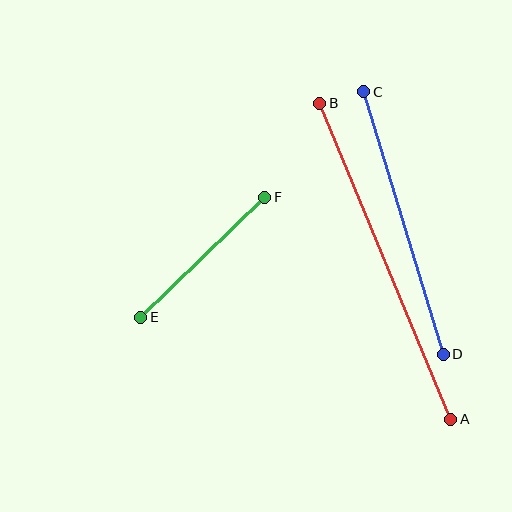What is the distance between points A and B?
The distance is approximately 342 pixels.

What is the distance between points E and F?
The distance is approximately 172 pixels.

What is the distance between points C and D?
The distance is approximately 274 pixels.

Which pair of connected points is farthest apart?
Points A and B are farthest apart.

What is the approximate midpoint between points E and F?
The midpoint is at approximately (203, 257) pixels.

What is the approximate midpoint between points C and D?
The midpoint is at approximately (404, 223) pixels.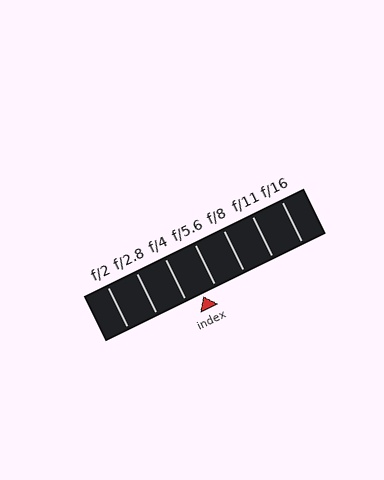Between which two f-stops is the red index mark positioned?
The index mark is between f/4 and f/5.6.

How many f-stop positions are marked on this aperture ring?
There are 7 f-stop positions marked.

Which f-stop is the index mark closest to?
The index mark is closest to f/5.6.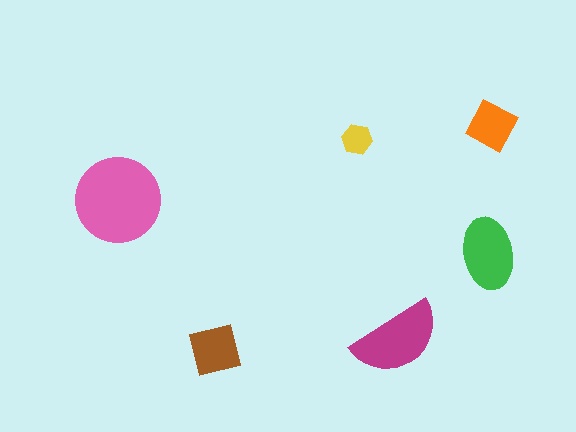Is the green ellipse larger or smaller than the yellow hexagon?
Larger.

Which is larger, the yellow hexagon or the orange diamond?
The orange diamond.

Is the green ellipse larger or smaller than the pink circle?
Smaller.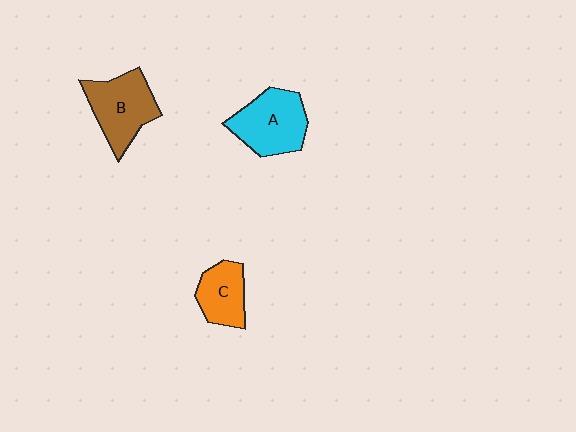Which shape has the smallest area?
Shape C (orange).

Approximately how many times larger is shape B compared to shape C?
Approximately 1.5 times.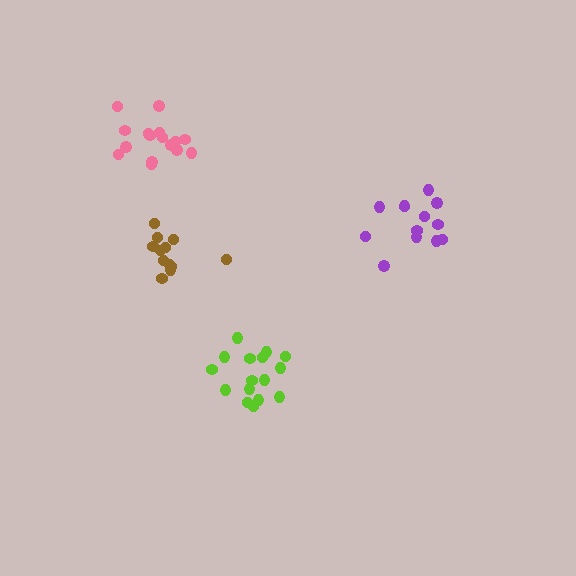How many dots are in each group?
Group 1: 16 dots, Group 2: 13 dots, Group 3: 16 dots, Group 4: 12 dots (57 total).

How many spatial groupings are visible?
There are 4 spatial groupings.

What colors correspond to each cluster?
The clusters are colored: pink, purple, lime, brown.